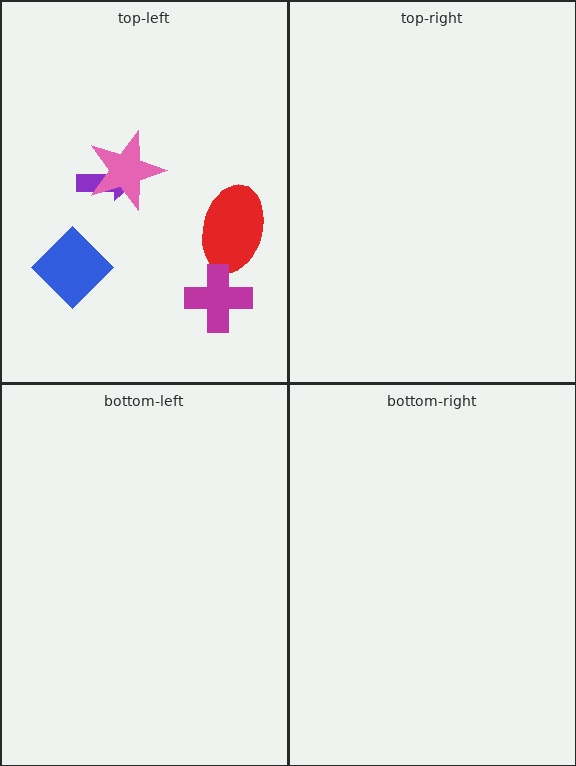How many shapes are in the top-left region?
5.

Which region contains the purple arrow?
The top-left region.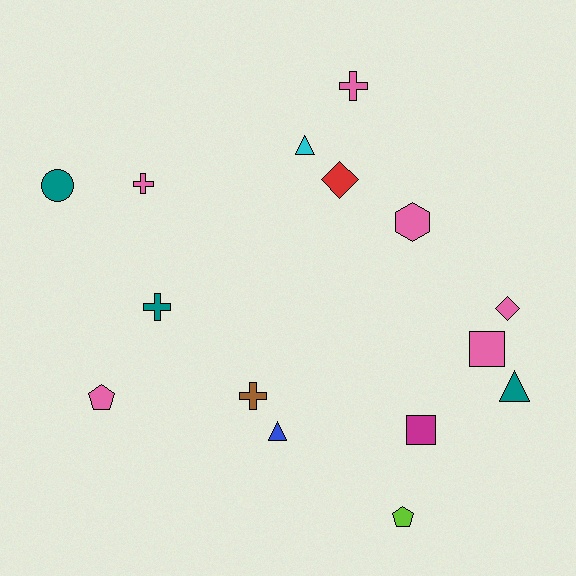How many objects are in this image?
There are 15 objects.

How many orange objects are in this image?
There are no orange objects.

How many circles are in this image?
There is 1 circle.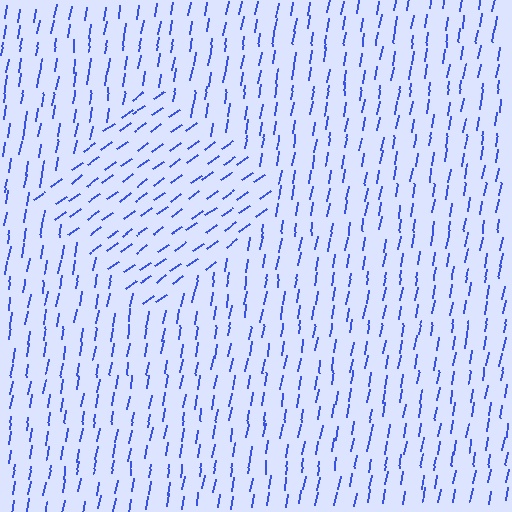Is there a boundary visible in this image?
Yes, there is a texture boundary formed by a change in line orientation.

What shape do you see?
I see a diamond.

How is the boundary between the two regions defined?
The boundary is defined purely by a change in line orientation (approximately 45 degrees difference). All lines are the same color and thickness.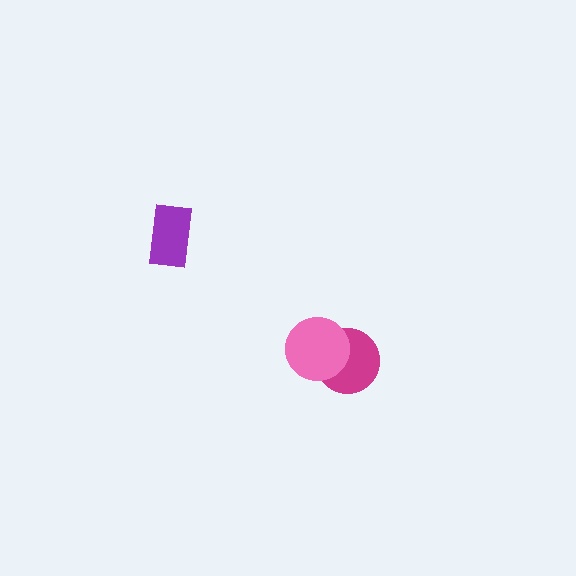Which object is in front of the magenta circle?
The pink circle is in front of the magenta circle.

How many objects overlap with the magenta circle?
1 object overlaps with the magenta circle.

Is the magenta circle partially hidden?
Yes, it is partially covered by another shape.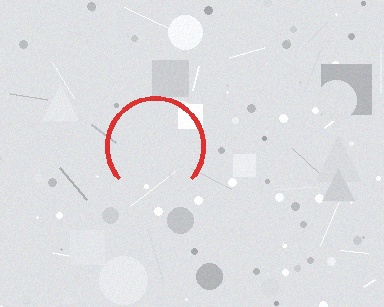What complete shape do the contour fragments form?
The contour fragments form a circle.